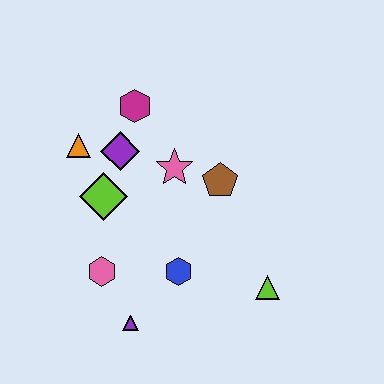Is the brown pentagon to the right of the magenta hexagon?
Yes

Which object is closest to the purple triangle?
The pink hexagon is closest to the purple triangle.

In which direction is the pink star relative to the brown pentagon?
The pink star is to the left of the brown pentagon.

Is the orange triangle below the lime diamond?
No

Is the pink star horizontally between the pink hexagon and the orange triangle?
No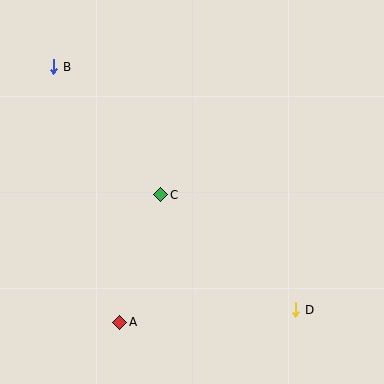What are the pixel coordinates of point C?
Point C is at (161, 195).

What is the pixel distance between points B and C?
The distance between B and C is 167 pixels.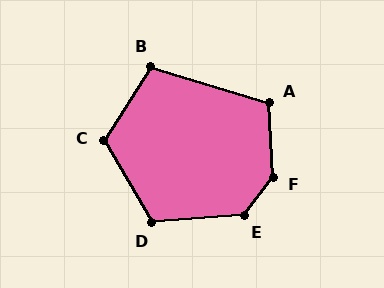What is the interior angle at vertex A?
Approximately 110 degrees (obtuse).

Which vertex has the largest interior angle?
F, at approximately 139 degrees.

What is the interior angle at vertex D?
Approximately 116 degrees (obtuse).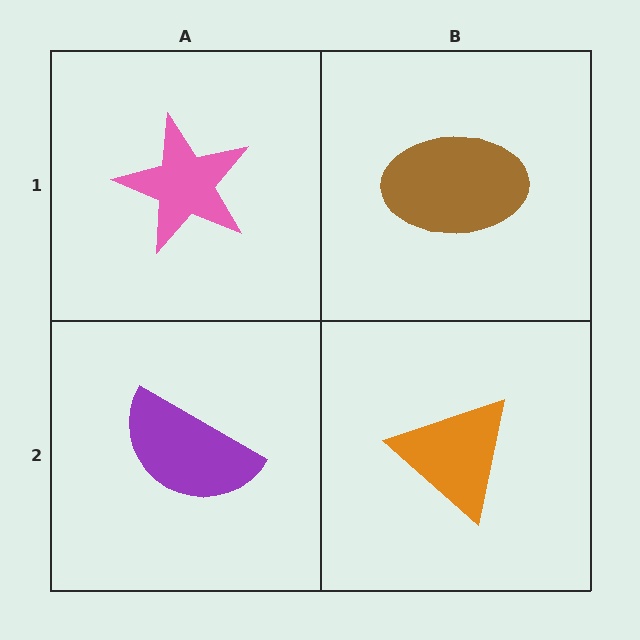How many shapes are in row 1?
2 shapes.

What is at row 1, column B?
A brown ellipse.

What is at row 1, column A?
A pink star.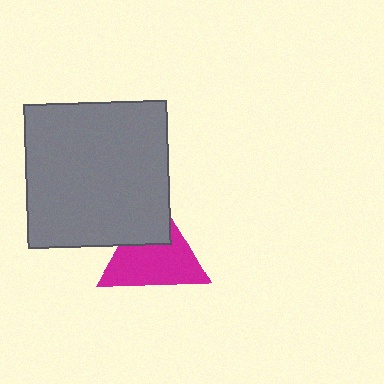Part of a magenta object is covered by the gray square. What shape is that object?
It is a triangle.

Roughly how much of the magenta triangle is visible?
Most of it is visible (roughly 68%).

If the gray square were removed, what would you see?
You would see the complete magenta triangle.